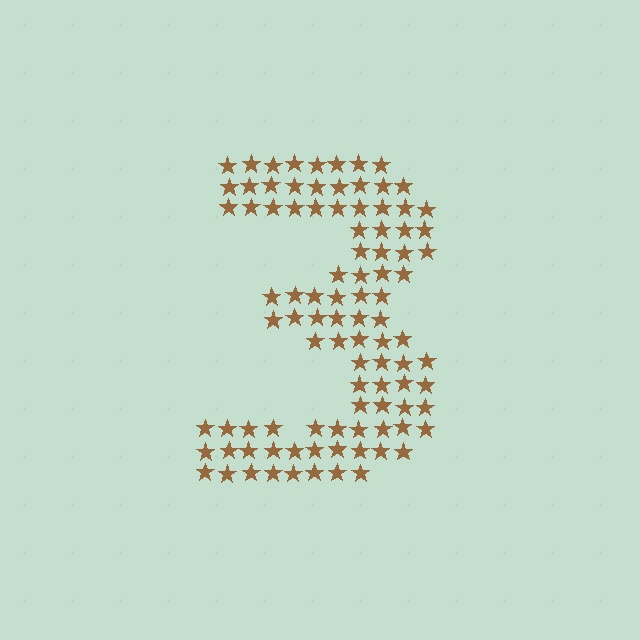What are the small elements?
The small elements are stars.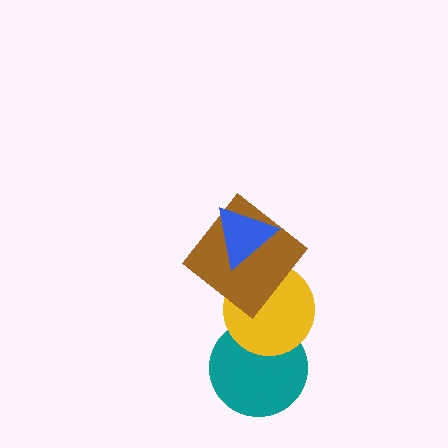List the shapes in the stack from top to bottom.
From top to bottom: the blue triangle, the brown diamond, the yellow circle, the teal circle.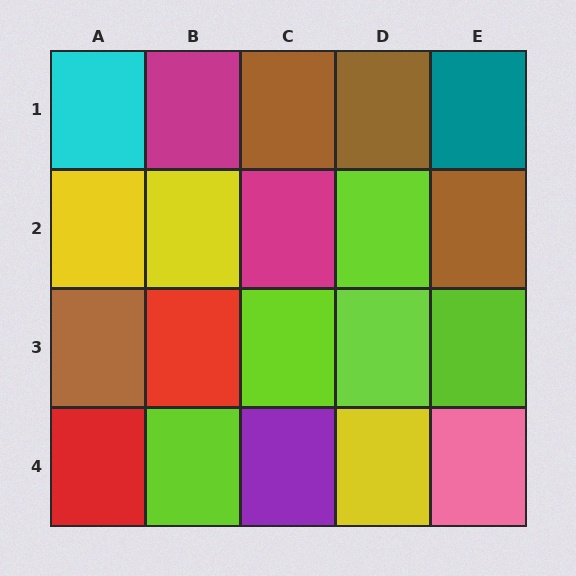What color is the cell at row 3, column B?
Red.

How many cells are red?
2 cells are red.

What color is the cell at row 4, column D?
Yellow.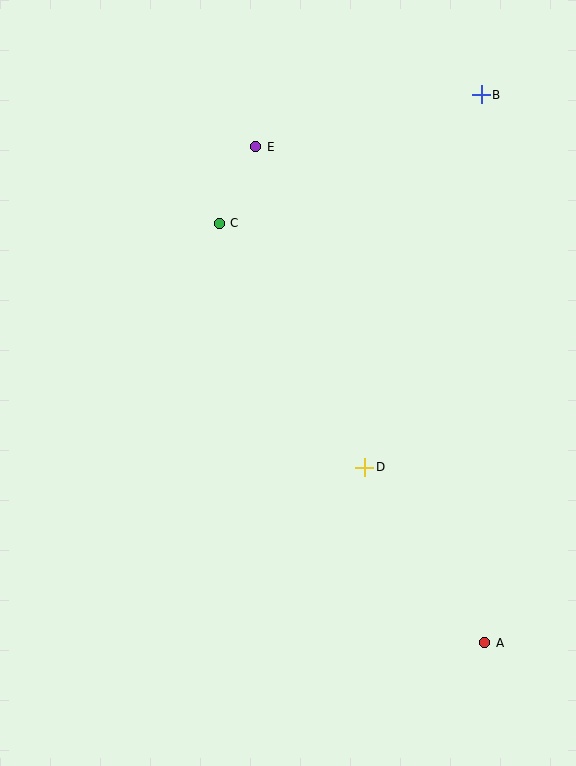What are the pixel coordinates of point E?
Point E is at (256, 147).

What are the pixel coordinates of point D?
Point D is at (365, 467).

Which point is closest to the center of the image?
Point D at (365, 467) is closest to the center.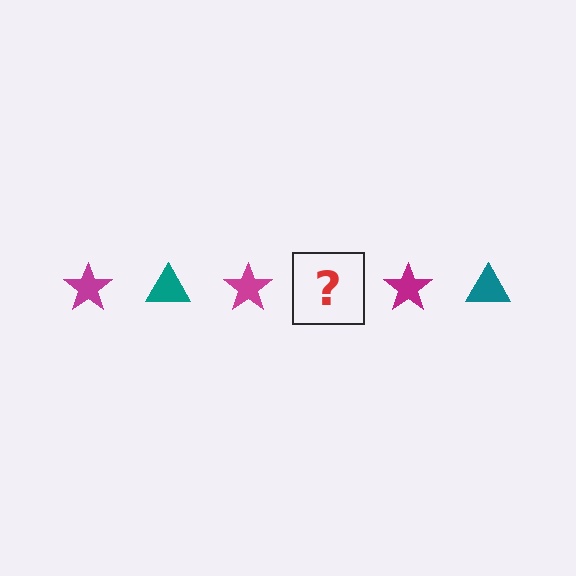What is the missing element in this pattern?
The missing element is a teal triangle.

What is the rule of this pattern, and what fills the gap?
The rule is that the pattern alternates between magenta star and teal triangle. The gap should be filled with a teal triangle.